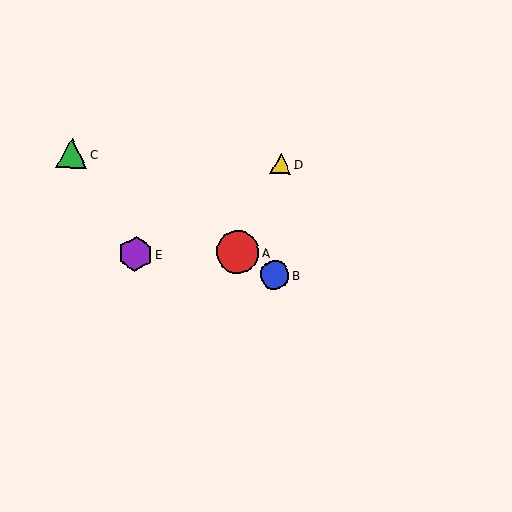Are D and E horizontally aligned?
No, D is at y≈164 and E is at y≈254.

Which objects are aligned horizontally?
Objects C, D are aligned horizontally.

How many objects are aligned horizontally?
2 objects (C, D) are aligned horizontally.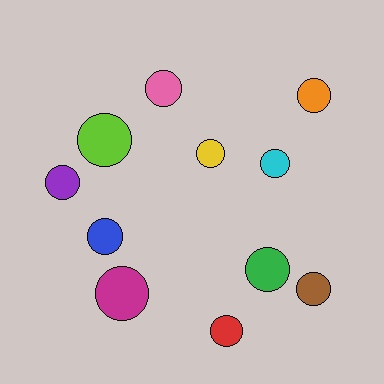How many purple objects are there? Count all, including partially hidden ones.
There is 1 purple object.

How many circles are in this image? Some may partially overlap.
There are 11 circles.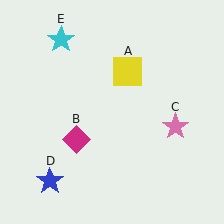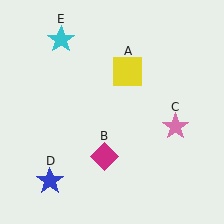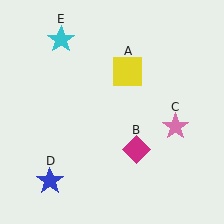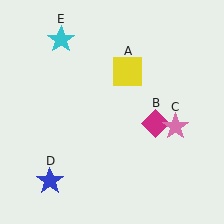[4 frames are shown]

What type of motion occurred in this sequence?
The magenta diamond (object B) rotated counterclockwise around the center of the scene.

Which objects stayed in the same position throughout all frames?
Yellow square (object A) and pink star (object C) and blue star (object D) and cyan star (object E) remained stationary.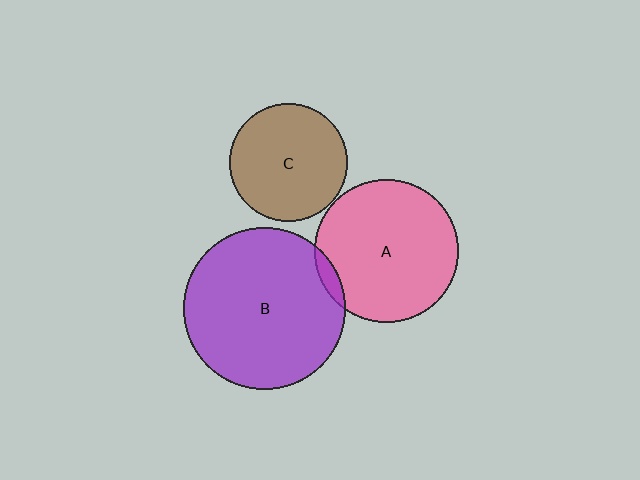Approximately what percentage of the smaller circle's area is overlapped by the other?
Approximately 5%.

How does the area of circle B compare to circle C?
Approximately 1.9 times.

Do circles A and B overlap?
Yes.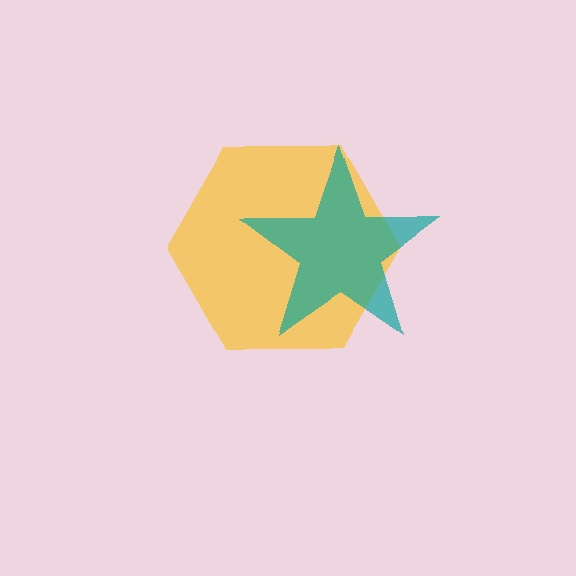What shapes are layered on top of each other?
The layered shapes are: a yellow hexagon, a teal star.